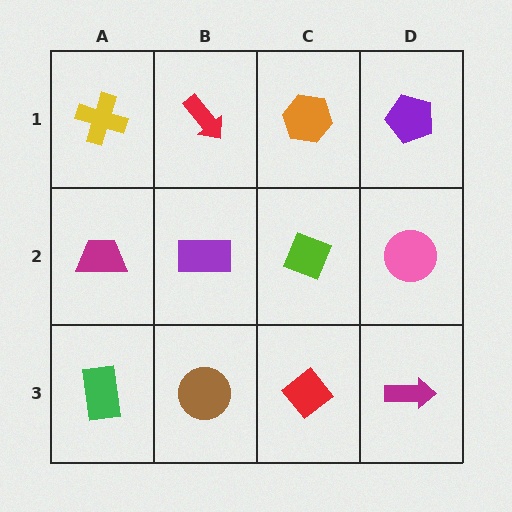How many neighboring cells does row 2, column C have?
4.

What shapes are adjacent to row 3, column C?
A lime diamond (row 2, column C), a brown circle (row 3, column B), a magenta arrow (row 3, column D).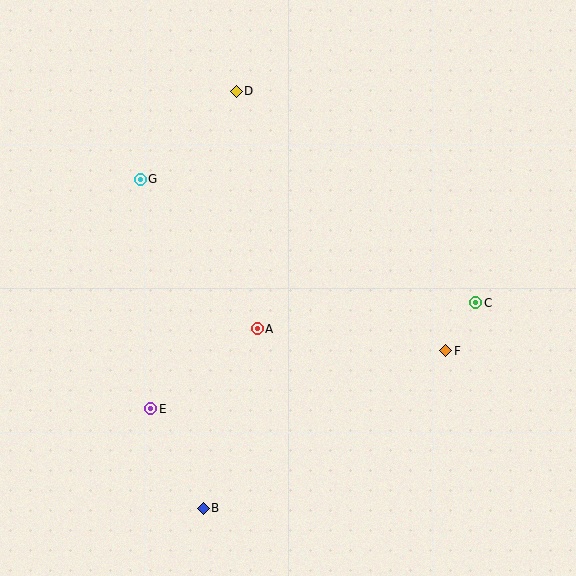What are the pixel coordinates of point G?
Point G is at (140, 179).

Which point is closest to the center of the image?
Point A at (257, 329) is closest to the center.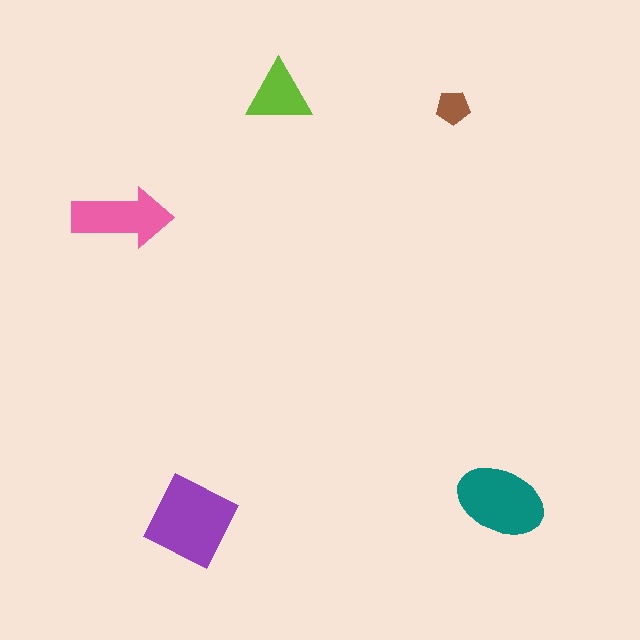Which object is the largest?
The purple square.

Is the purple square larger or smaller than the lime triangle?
Larger.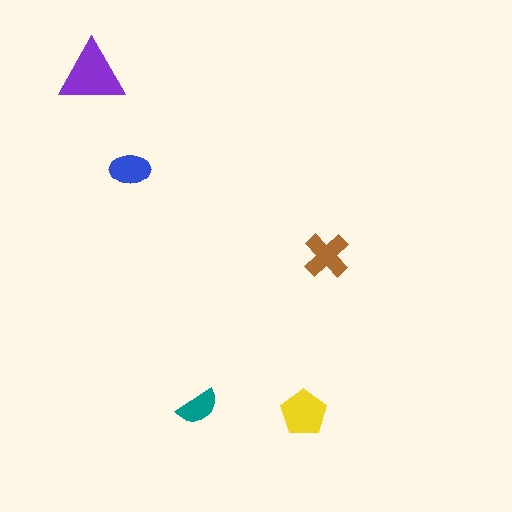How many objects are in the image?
There are 5 objects in the image.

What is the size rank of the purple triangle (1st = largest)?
1st.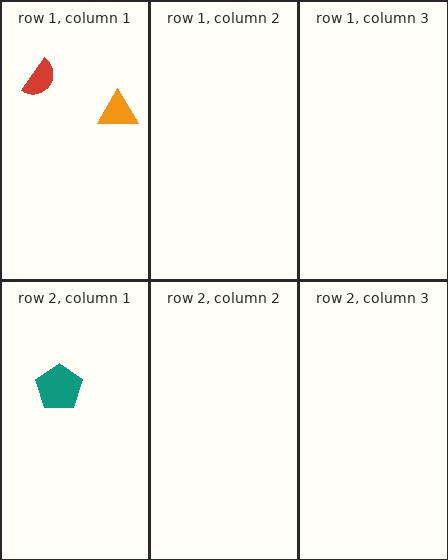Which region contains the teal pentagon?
The row 2, column 1 region.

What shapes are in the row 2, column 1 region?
The teal pentagon.